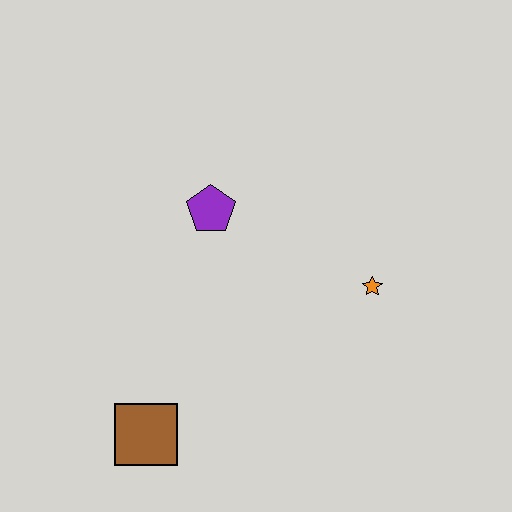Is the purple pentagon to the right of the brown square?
Yes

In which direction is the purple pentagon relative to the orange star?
The purple pentagon is to the left of the orange star.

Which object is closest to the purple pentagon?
The orange star is closest to the purple pentagon.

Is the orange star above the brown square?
Yes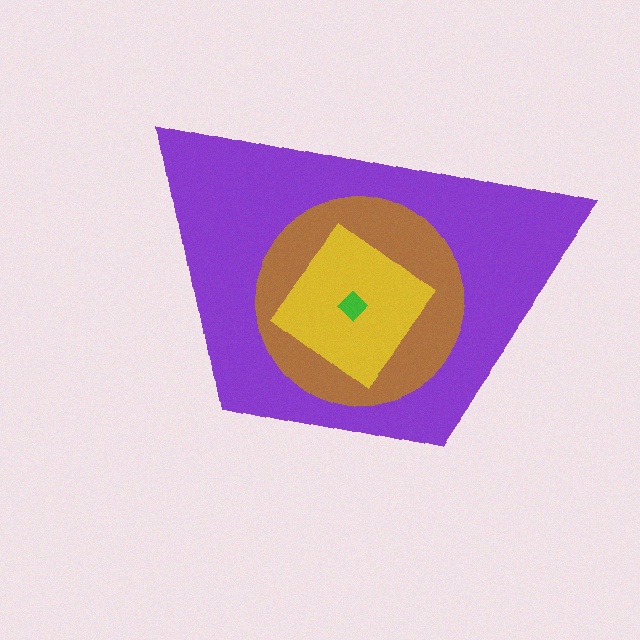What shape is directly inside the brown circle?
The yellow diamond.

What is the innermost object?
The green diamond.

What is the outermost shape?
The purple trapezoid.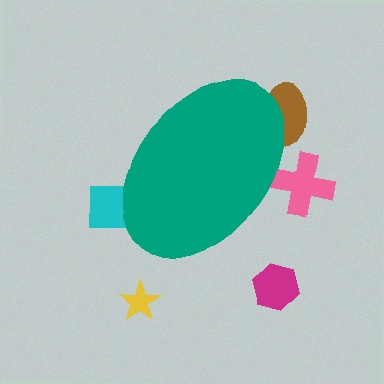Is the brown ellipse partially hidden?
Yes, the brown ellipse is partially hidden behind the teal ellipse.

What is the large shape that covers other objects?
A teal ellipse.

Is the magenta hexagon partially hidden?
No, the magenta hexagon is fully visible.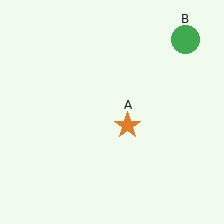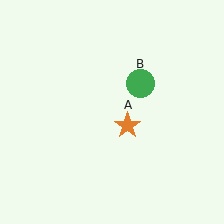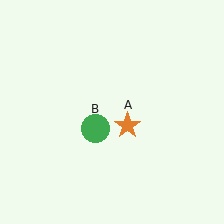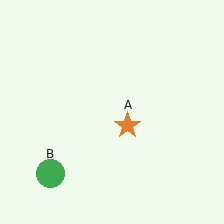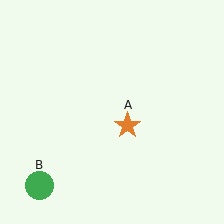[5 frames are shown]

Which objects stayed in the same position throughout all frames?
Orange star (object A) remained stationary.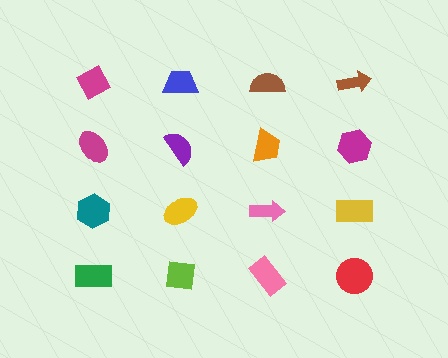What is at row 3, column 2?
A yellow ellipse.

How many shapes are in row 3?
4 shapes.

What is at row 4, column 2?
A lime square.